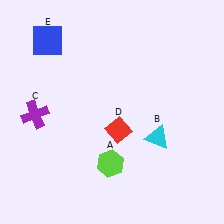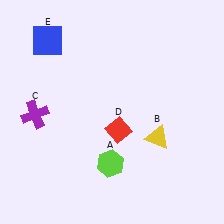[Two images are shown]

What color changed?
The triangle (B) changed from cyan in Image 1 to yellow in Image 2.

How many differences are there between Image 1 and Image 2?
There is 1 difference between the two images.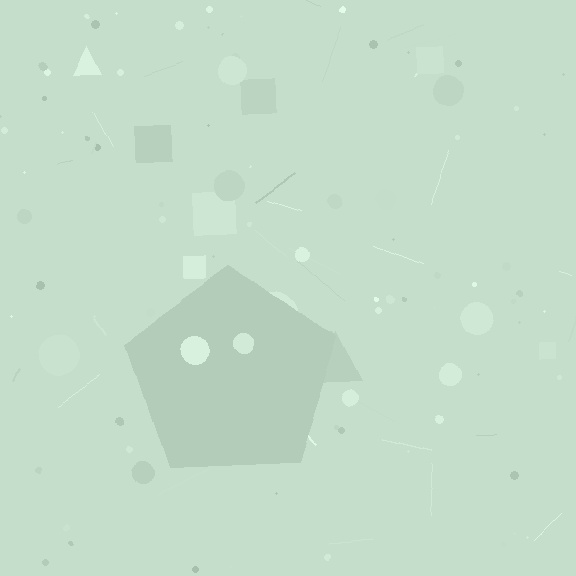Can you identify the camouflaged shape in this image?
The camouflaged shape is a pentagon.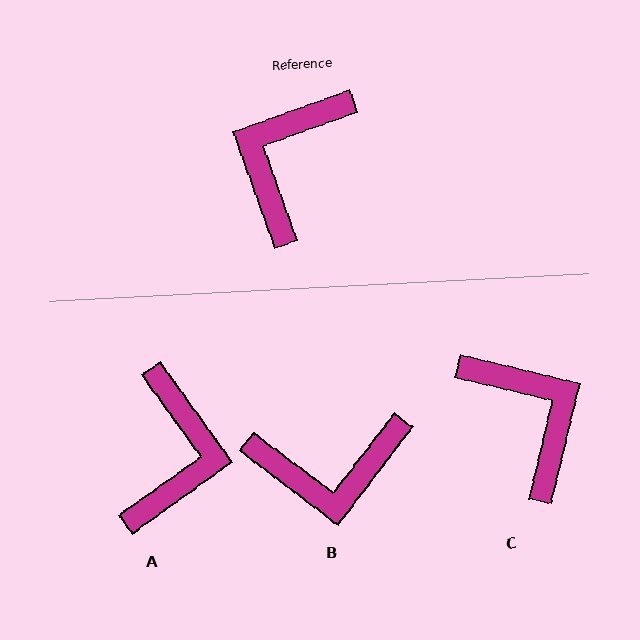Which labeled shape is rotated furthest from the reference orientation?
A, about 164 degrees away.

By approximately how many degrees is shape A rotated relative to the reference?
Approximately 164 degrees clockwise.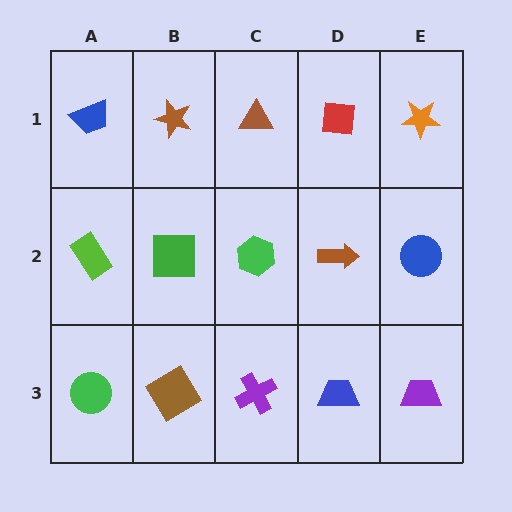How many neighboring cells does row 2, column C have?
4.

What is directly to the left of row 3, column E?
A blue trapezoid.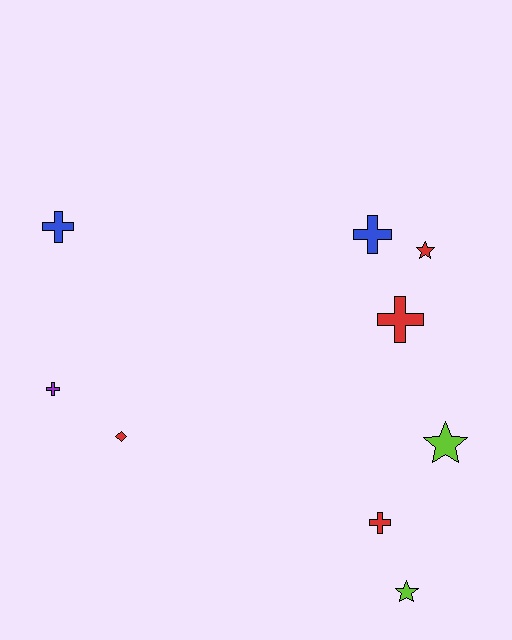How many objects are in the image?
There are 9 objects.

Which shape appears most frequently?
Cross, with 5 objects.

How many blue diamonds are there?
There are no blue diamonds.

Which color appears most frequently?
Red, with 4 objects.